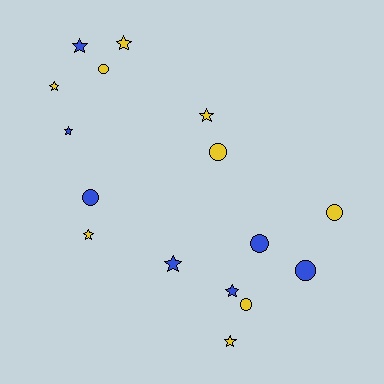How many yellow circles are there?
There are 4 yellow circles.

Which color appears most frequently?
Yellow, with 9 objects.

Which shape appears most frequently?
Star, with 9 objects.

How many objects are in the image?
There are 16 objects.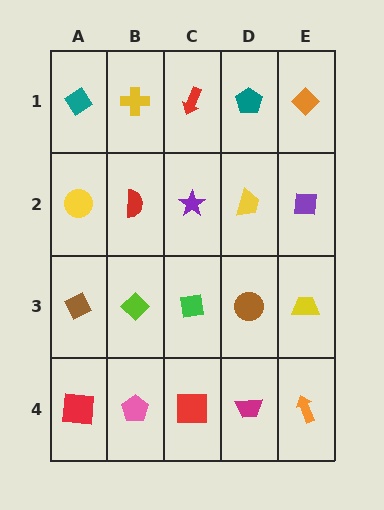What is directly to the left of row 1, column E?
A teal pentagon.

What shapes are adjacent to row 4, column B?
A lime diamond (row 3, column B), a red square (row 4, column A), a red square (row 4, column C).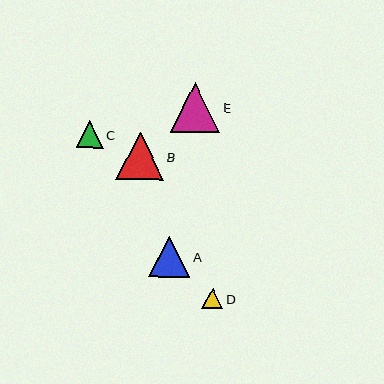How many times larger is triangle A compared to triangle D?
Triangle A is approximately 2.0 times the size of triangle D.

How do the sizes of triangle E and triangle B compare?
Triangle E and triangle B are approximately the same size.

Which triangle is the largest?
Triangle E is the largest with a size of approximately 49 pixels.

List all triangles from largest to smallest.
From largest to smallest: E, B, A, C, D.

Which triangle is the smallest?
Triangle D is the smallest with a size of approximately 21 pixels.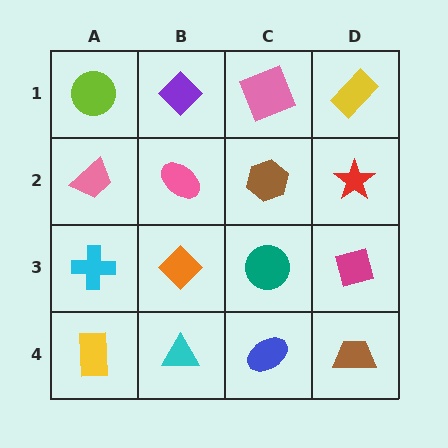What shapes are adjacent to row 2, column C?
A pink square (row 1, column C), a teal circle (row 3, column C), a pink ellipse (row 2, column B), a red star (row 2, column D).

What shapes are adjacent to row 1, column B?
A pink ellipse (row 2, column B), a lime circle (row 1, column A), a pink square (row 1, column C).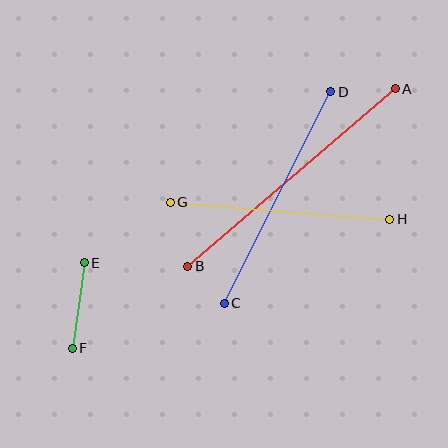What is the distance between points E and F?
The distance is approximately 86 pixels.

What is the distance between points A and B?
The distance is approximately 273 pixels.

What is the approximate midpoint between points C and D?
The midpoint is at approximately (278, 197) pixels.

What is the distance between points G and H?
The distance is approximately 220 pixels.